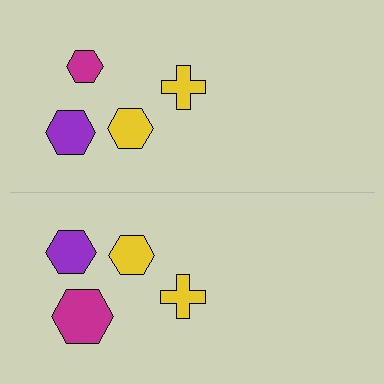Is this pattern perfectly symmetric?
No, the pattern is not perfectly symmetric. The magenta hexagon on the bottom side has a different size than its mirror counterpart.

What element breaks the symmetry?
The magenta hexagon on the bottom side has a different size than its mirror counterpart.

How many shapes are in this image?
There are 8 shapes in this image.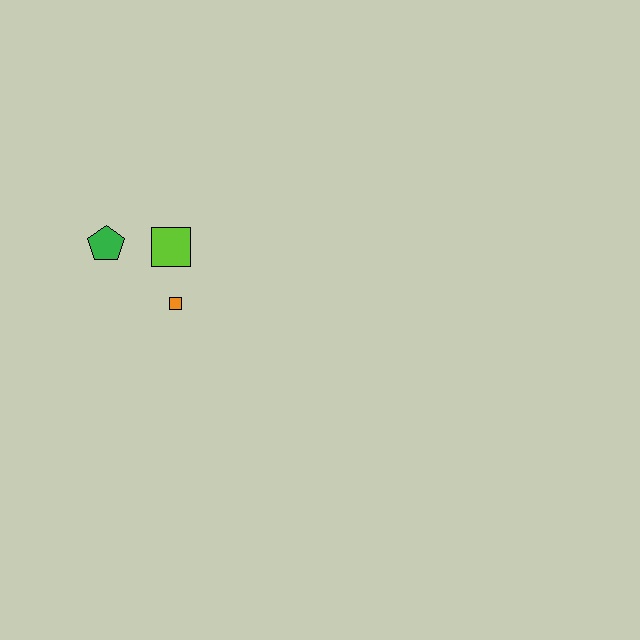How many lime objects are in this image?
There is 1 lime object.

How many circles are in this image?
There are no circles.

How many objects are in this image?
There are 3 objects.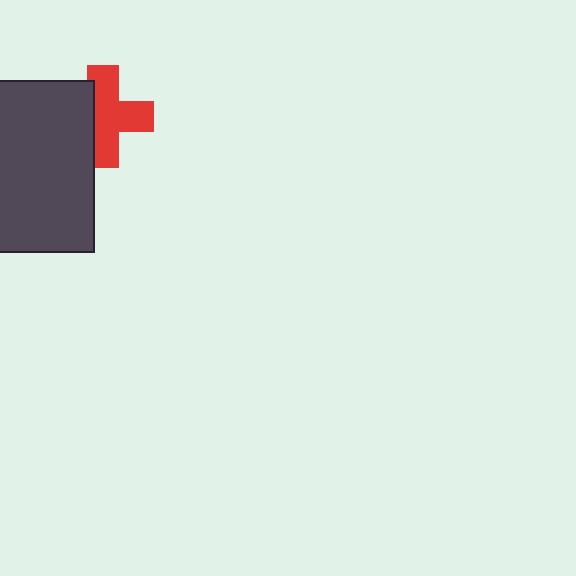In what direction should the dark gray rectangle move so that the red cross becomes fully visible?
The dark gray rectangle should move left. That is the shortest direction to clear the overlap and leave the red cross fully visible.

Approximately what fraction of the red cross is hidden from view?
Roughly 33% of the red cross is hidden behind the dark gray rectangle.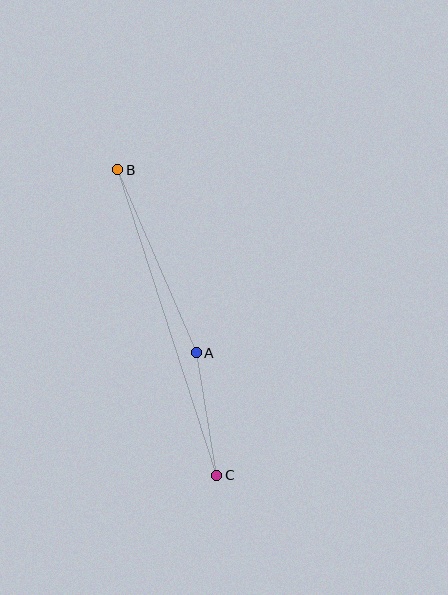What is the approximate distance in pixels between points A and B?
The distance between A and B is approximately 199 pixels.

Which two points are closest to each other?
Points A and C are closest to each other.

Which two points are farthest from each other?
Points B and C are farthest from each other.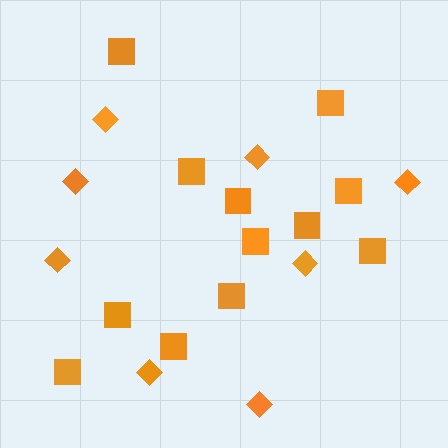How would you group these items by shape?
There are 2 groups: one group of diamonds (8) and one group of squares (12).